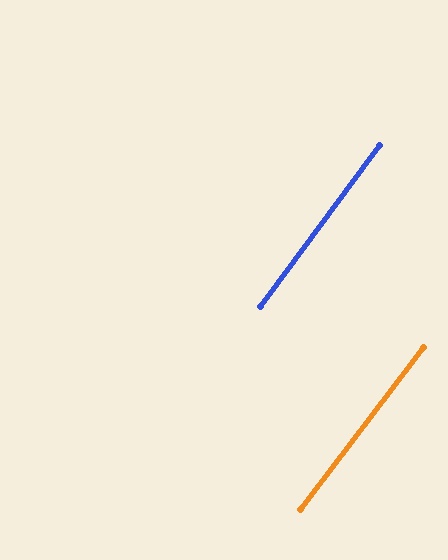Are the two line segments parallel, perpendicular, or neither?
Parallel — their directions differ by only 0.7°.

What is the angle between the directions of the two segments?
Approximately 1 degree.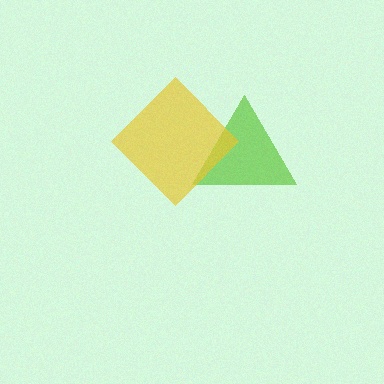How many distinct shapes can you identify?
There are 2 distinct shapes: a lime triangle, a yellow diamond.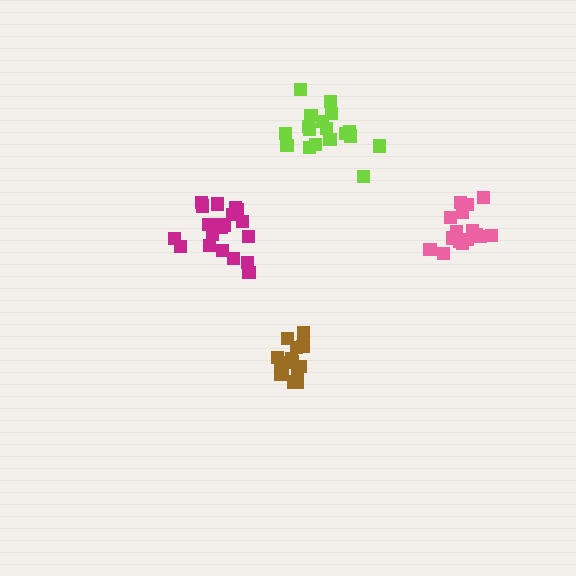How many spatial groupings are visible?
There are 4 spatial groupings.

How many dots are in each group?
Group 1: 16 dots, Group 2: 20 dots, Group 3: 18 dots, Group 4: 15 dots (69 total).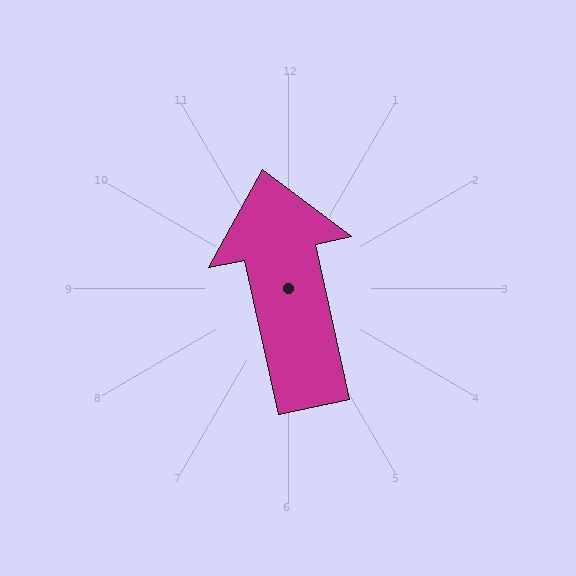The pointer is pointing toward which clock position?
Roughly 12 o'clock.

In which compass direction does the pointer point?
North.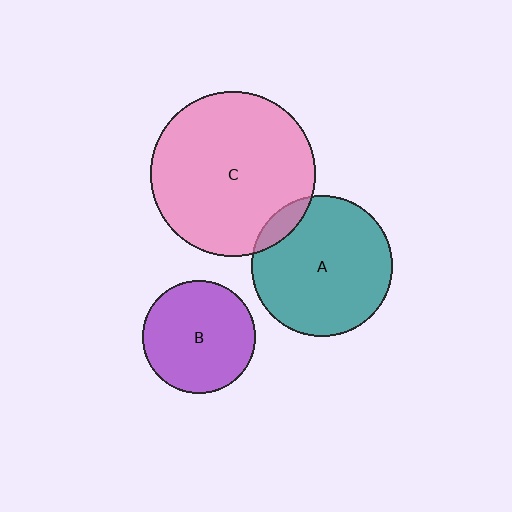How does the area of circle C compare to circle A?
Approximately 1.4 times.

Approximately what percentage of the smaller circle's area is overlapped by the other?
Approximately 10%.